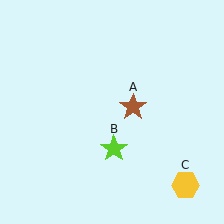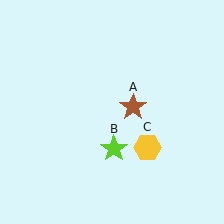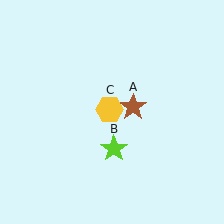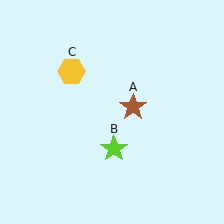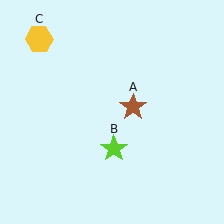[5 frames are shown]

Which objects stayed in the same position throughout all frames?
Brown star (object A) and lime star (object B) remained stationary.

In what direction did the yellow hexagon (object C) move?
The yellow hexagon (object C) moved up and to the left.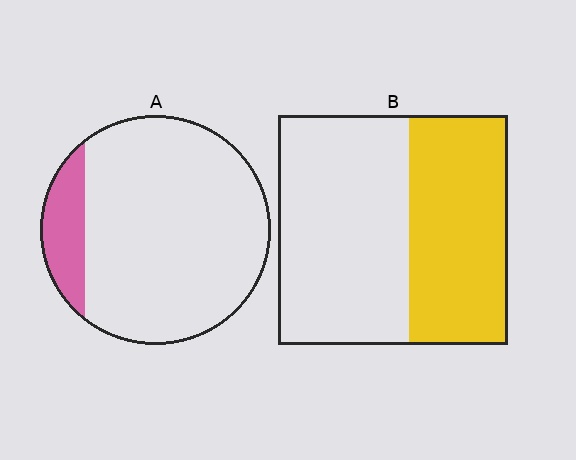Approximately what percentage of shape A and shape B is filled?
A is approximately 15% and B is approximately 45%.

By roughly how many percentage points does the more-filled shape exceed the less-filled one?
By roughly 30 percentage points (B over A).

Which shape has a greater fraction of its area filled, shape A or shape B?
Shape B.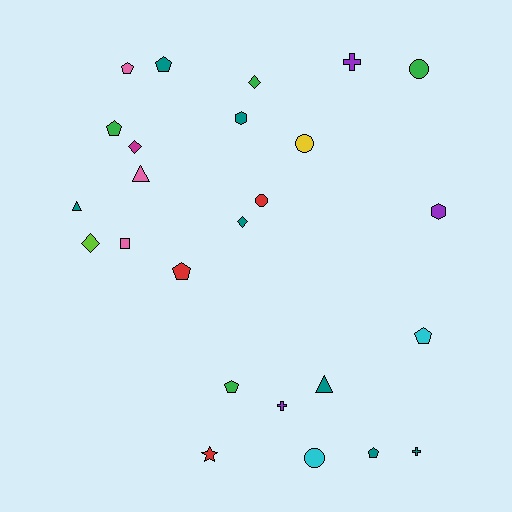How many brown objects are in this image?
There are no brown objects.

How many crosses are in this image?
There are 3 crosses.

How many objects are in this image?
There are 25 objects.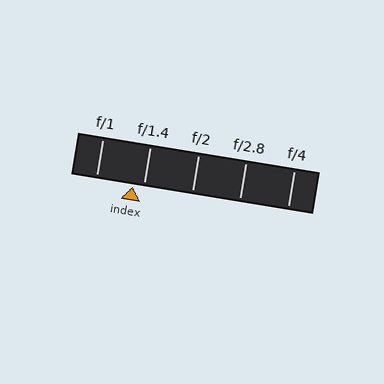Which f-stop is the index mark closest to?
The index mark is closest to f/1.4.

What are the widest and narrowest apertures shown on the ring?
The widest aperture shown is f/1 and the narrowest is f/4.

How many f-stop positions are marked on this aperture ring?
There are 5 f-stop positions marked.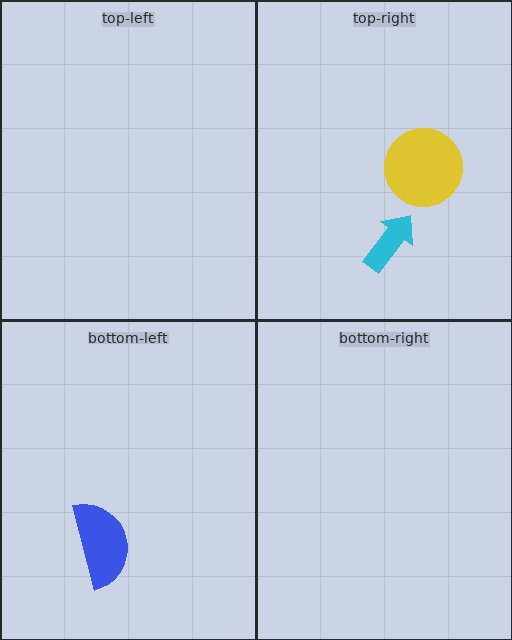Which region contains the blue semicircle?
The bottom-left region.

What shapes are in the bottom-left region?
The blue semicircle.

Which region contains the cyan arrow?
The top-right region.